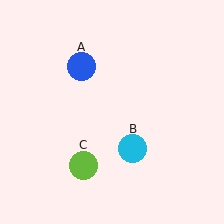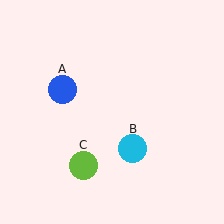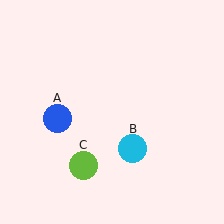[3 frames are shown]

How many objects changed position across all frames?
1 object changed position: blue circle (object A).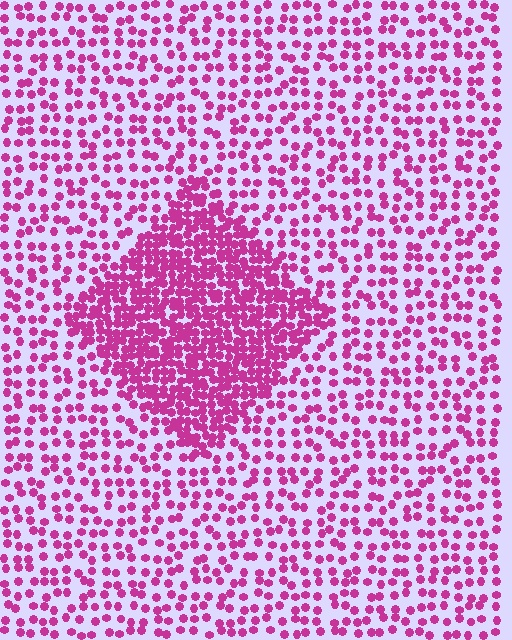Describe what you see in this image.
The image contains small magenta elements arranged at two different densities. A diamond-shaped region is visible where the elements are more densely packed than the surrounding area.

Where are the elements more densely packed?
The elements are more densely packed inside the diamond boundary.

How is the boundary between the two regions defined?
The boundary is defined by a change in element density (approximately 2.5x ratio). All elements are the same color, size, and shape.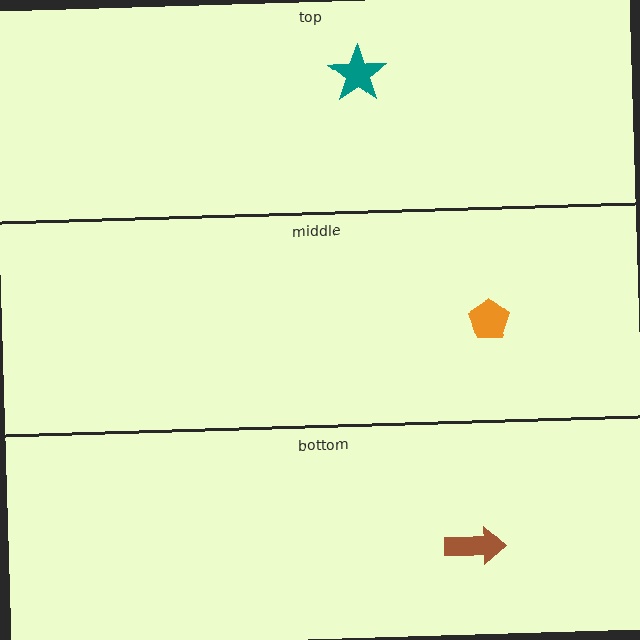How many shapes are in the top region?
1.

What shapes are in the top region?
The teal star.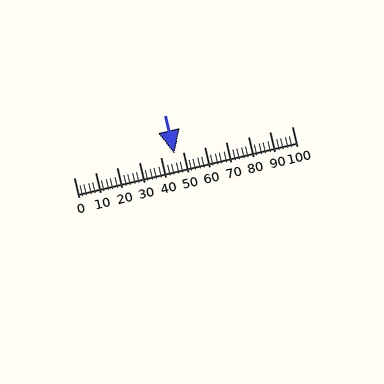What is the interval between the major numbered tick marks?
The major tick marks are spaced 10 units apart.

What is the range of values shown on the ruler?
The ruler shows values from 0 to 100.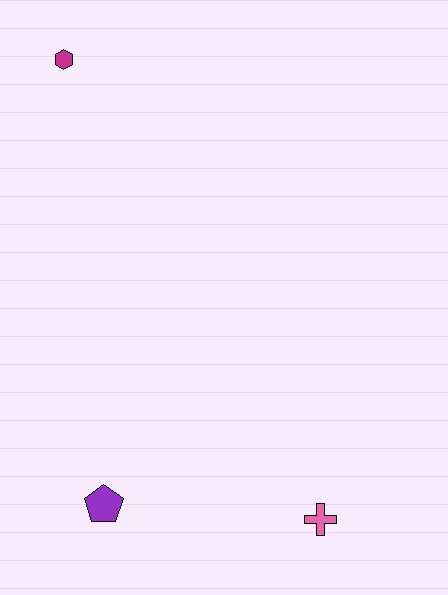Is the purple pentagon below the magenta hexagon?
Yes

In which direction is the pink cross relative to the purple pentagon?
The pink cross is to the right of the purple pentagon.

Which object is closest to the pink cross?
The purple pentagon is closest to the pink cross.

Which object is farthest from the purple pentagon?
The magenta hexagon is farthest from the purple pentagon.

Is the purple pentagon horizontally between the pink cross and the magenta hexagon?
Yes